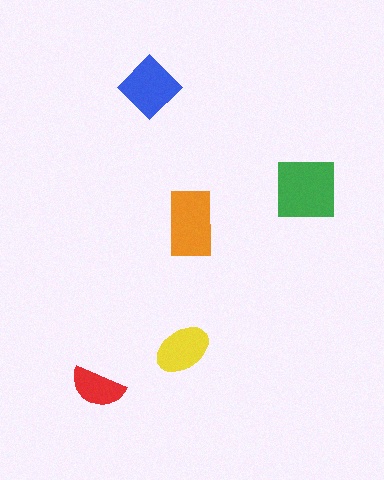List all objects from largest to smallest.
The green square, the orange rectangle, the blue diamond, the yellow ellipse, the red semicircle.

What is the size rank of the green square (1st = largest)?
1st.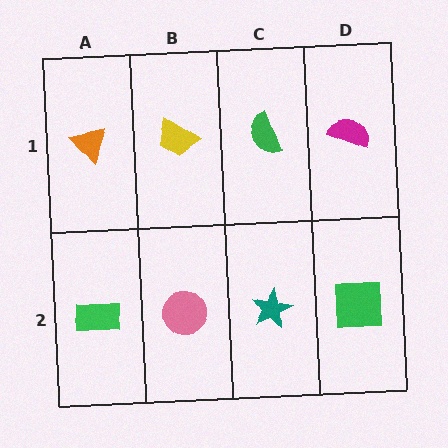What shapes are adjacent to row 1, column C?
A teal star (row 2, column C), a yellow trapezoid (row 1, column B), a magenta semicircle (row 1, column D).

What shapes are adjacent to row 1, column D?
A green square (row 2, column D), a green semicircle (row 1, column C).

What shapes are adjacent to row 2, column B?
A yellow trapezoid (row 1, column B), a green rectangle (row 2, column A), a teal star (row 2, column C).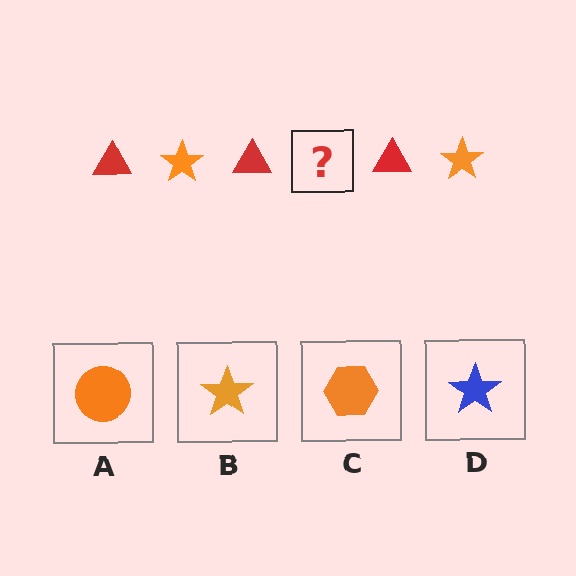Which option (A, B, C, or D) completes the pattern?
B.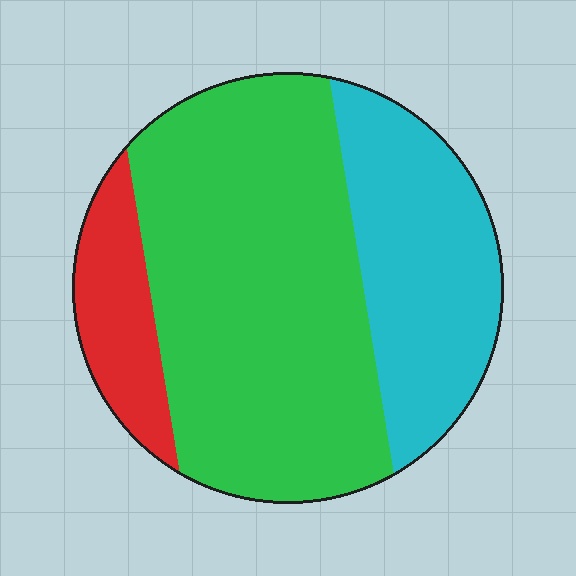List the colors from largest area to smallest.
From largest to smallest: green, cyan, red.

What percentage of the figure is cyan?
Cyan takes up between a quarter and a half of the figure.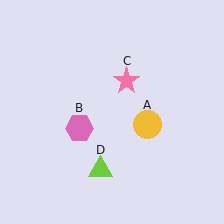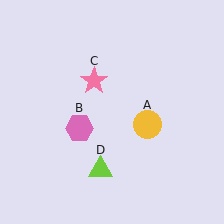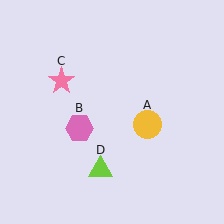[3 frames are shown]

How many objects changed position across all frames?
1 object changed position: pink star (object C).